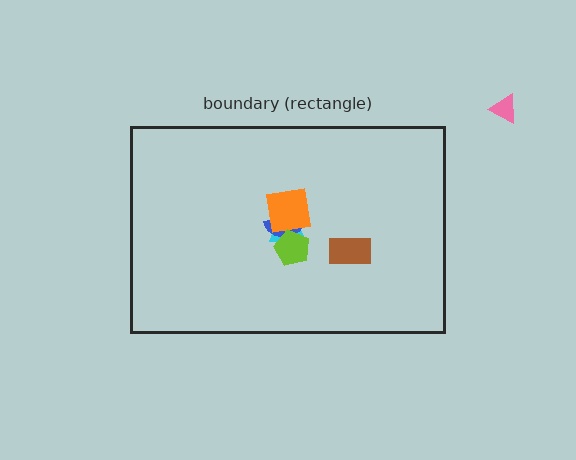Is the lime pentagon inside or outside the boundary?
Inside.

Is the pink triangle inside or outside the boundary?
Outside.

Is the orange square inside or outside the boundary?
Inside.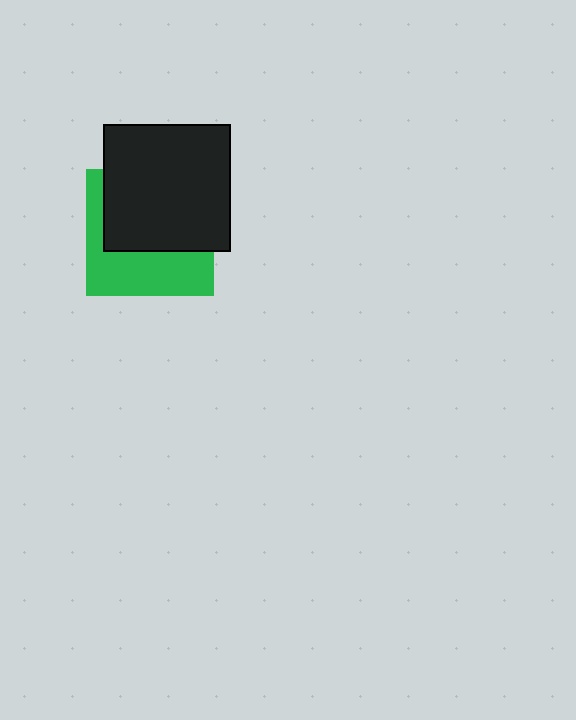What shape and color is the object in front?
The object in front is a black square.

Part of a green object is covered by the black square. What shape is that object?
It is a square.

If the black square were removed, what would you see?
You would see the complete green square.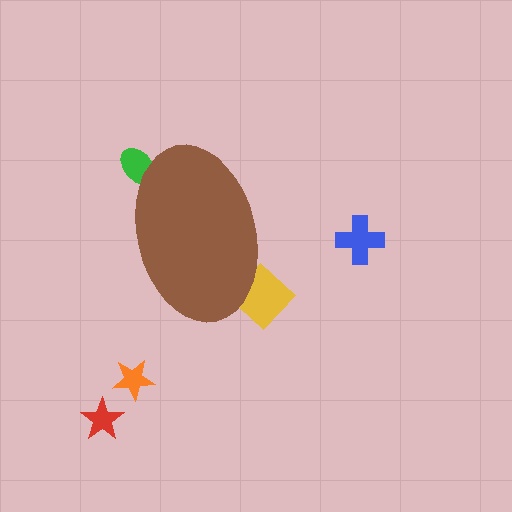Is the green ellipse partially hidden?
Yes, the green ellipse is partially hidden behind the brown ellipse.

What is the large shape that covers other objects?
A brown ellipse.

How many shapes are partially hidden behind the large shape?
2 shapes are partially hidden.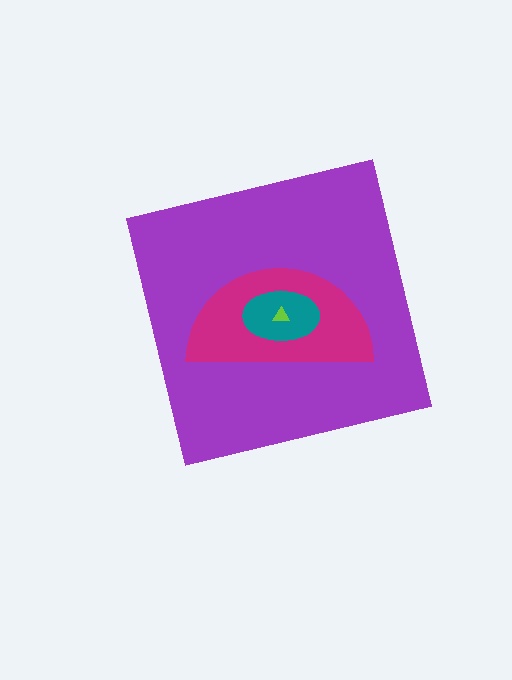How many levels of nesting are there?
4.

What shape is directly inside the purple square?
The magenta semicircle.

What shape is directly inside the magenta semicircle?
The teal ellipse.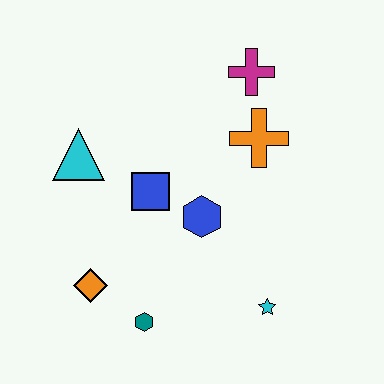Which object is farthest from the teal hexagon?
The magenta cross is farthest from the teal hexagon.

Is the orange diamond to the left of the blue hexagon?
Yes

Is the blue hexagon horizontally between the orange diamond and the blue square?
No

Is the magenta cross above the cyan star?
Yes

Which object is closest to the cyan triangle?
The blue square is closest to the cyan triangle.